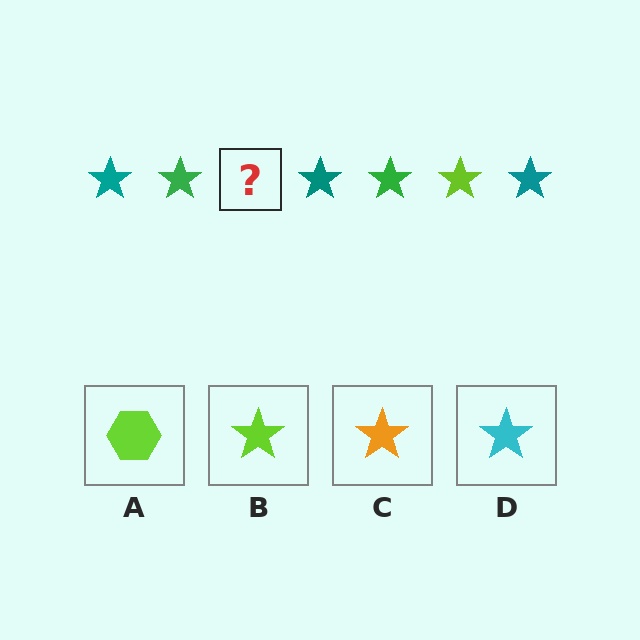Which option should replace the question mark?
Option B.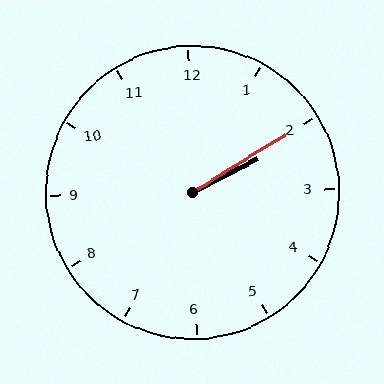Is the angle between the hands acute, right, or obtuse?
It is acute.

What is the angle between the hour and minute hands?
Approximately 5 degrees.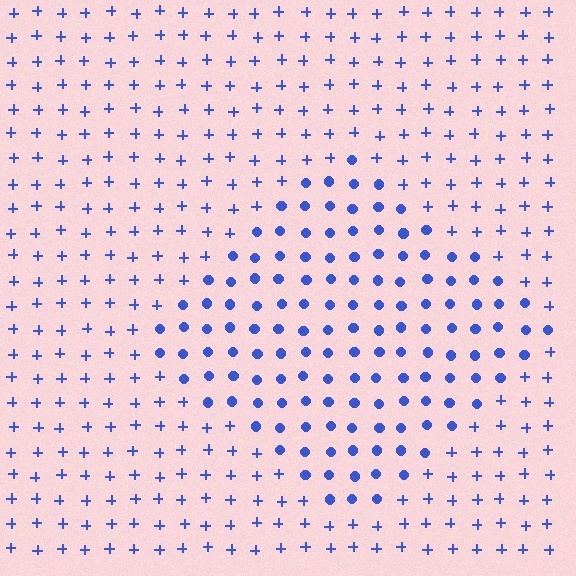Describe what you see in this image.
The image is filled with small blue elements arranged in a uniform grid. A diamond-shaped region contains circles, while the surrounding area contains plus signs. The boundary is defined purely by the change in element shape.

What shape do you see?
I see a diamond.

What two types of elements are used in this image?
The image uses circles inside the diamond region and plus signs outside it.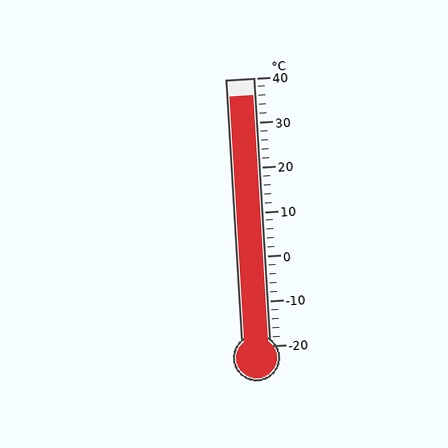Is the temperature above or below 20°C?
The temperature is above 20°C.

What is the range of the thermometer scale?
The thermometer scale ranges from -20°C to 40°C.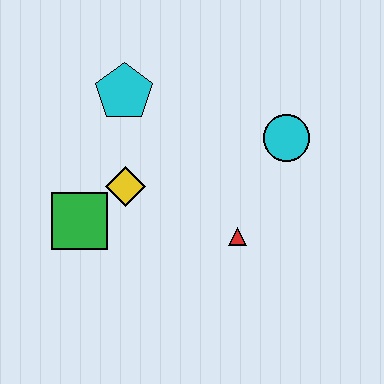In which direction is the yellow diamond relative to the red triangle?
The yellow diamond is to the left of the red triangle.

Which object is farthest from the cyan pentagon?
The red triangle is farthest from the cyan pentagon.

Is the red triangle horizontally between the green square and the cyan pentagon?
No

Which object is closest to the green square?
The yellow diamond is closest to the green square.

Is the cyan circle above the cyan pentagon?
No